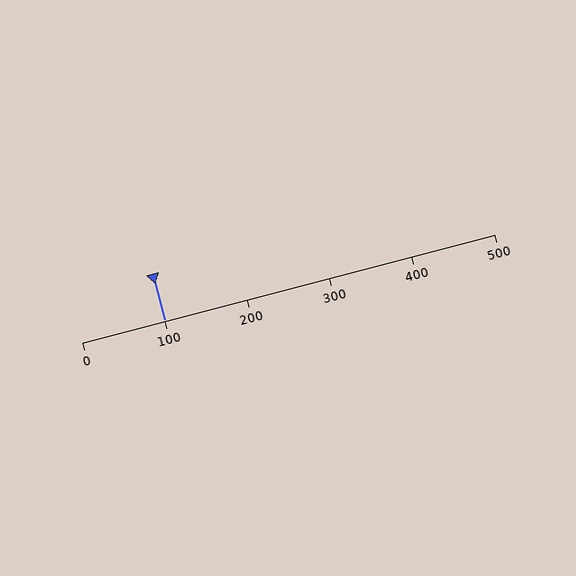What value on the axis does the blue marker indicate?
The marker indicates approximately 100.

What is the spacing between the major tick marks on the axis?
The major ticks are spaced 100 apart.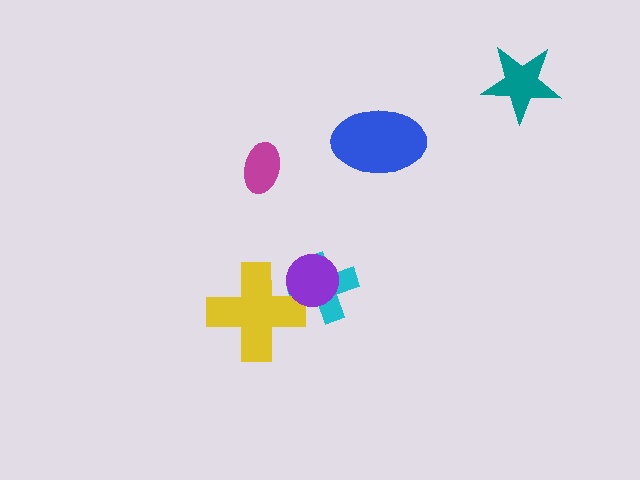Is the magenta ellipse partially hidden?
No, no other shape covers it.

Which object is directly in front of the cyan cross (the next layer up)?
The yellow cross is directly in front of the cyan cross.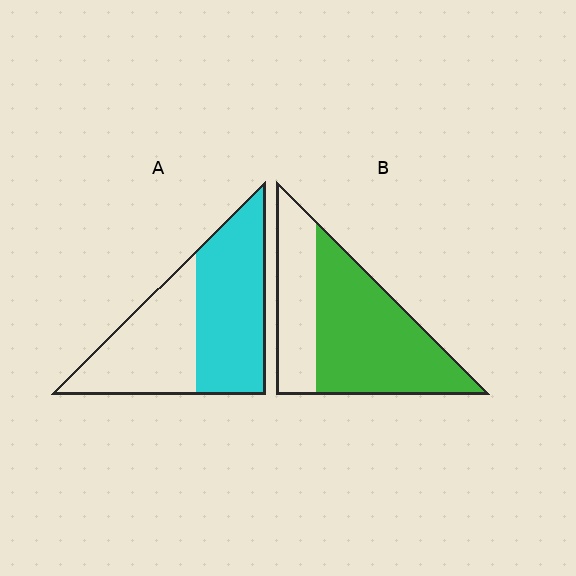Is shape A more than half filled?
Yes.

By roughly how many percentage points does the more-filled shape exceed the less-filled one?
By roughly 10 percentage points (B over A).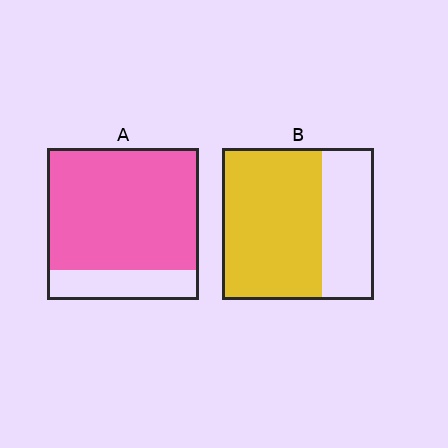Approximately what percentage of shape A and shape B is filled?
A is approximately 80% and B is approximately 65%.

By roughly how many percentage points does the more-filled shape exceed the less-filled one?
By roughly 15 percentage points (A over B).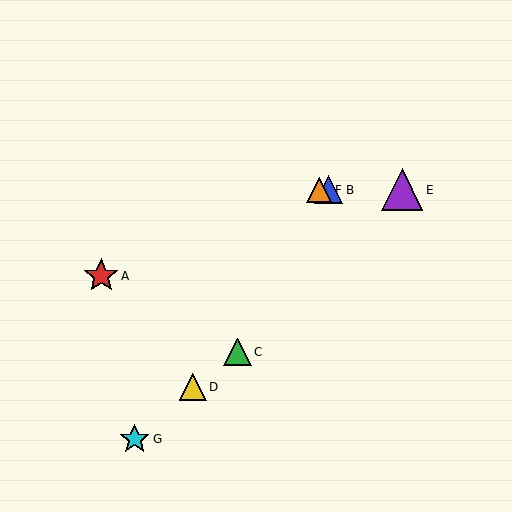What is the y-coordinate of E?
Object E is at y≈190.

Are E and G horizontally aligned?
No, E is at y≈190 and G is at y≈439.